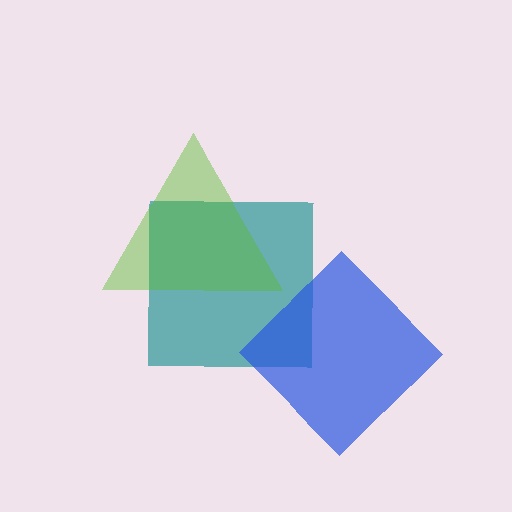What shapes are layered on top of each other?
The layered shapes are: a teal square, a blue diamond, a lime triangle.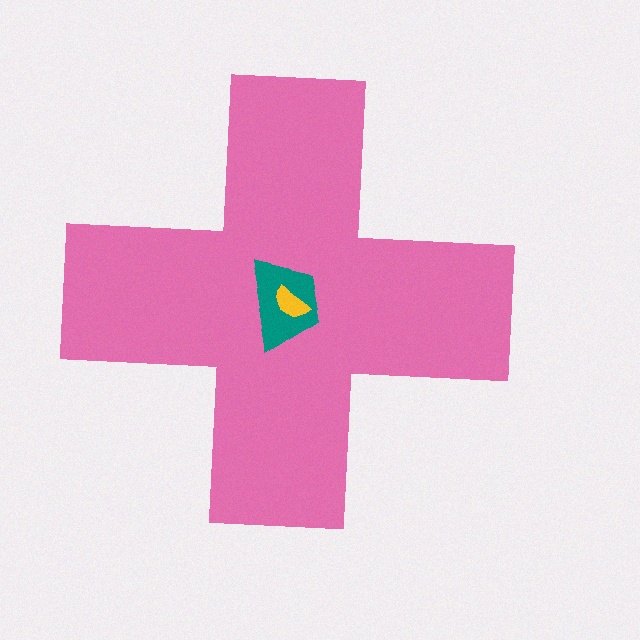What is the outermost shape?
The pink cross.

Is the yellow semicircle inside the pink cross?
Yes.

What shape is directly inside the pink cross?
The teal trapezoid.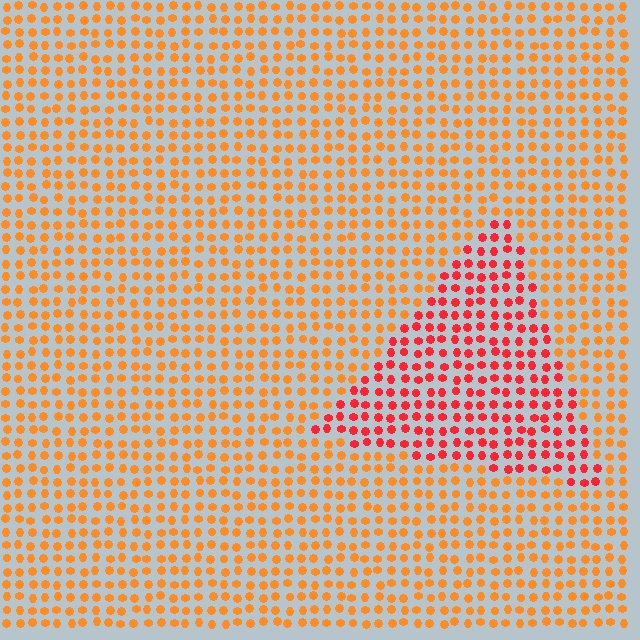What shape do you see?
I see a triangle.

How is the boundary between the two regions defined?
The boundary is defined purely by a slight shift in hue (about 33 degrees). Spacing, size, and orientation are identical on both sides.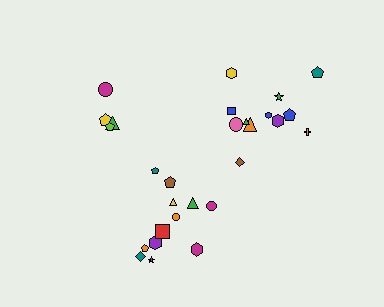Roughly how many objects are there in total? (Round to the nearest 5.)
Roughly 30 objects in total.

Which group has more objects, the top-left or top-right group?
The top-right group.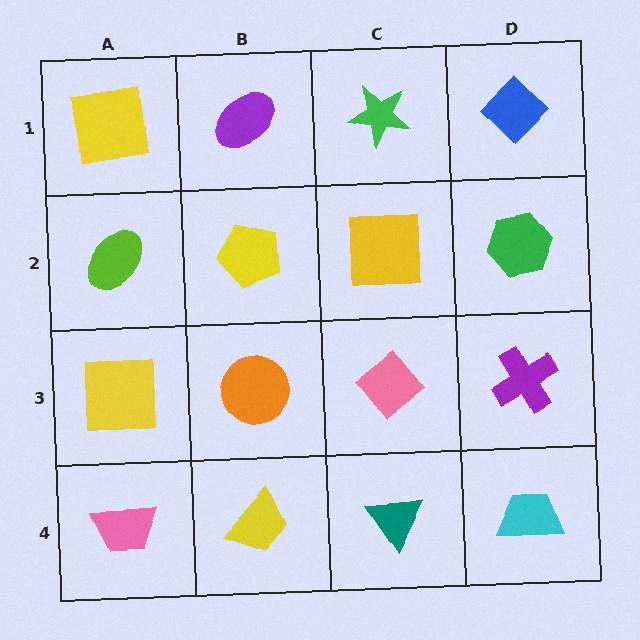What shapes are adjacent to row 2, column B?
A purple ellipse (row 1, column B), an orange circle (row 3, column B), a lime ellipse (row 2, column A), a yellow square (row 2, column C).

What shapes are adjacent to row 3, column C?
A yellow square (row 2, column C), a teal triangle (row 4, column C), an orange circle (row 3, column B), a purple cross (row 3, column D).